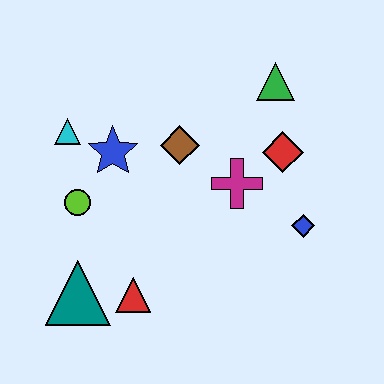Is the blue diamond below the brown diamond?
Yes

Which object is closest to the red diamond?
The magenta cross is closest to the red diamond.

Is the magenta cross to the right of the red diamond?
No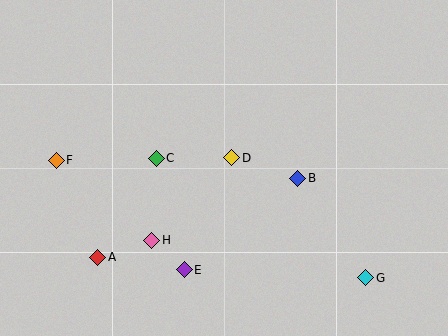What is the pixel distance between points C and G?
The distance between C and G is 241 pixels.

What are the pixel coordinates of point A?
Point A is at (98, 257).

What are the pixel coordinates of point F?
Point F is at (56, 160).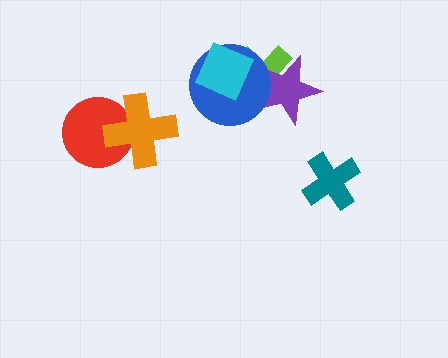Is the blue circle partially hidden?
Yes, it is partially covered by another shape.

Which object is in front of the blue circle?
The cyan diamond is in front of the blue circle.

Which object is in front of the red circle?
The orange cross is in front of the red circle.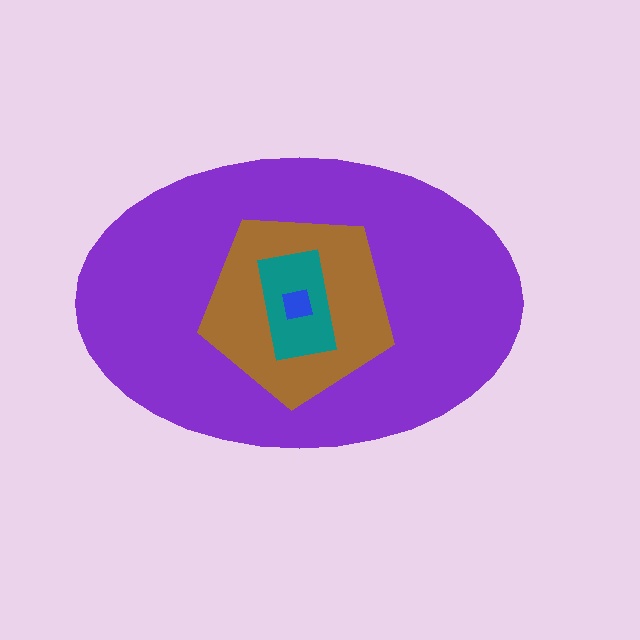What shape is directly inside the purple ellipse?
The brown pentagon.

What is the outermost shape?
The purple ellipse.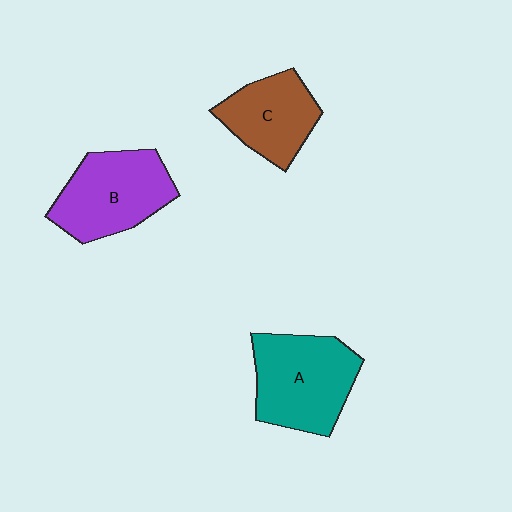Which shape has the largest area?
Shape A (teal).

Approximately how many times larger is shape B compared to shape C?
Approximately 1.3 times.